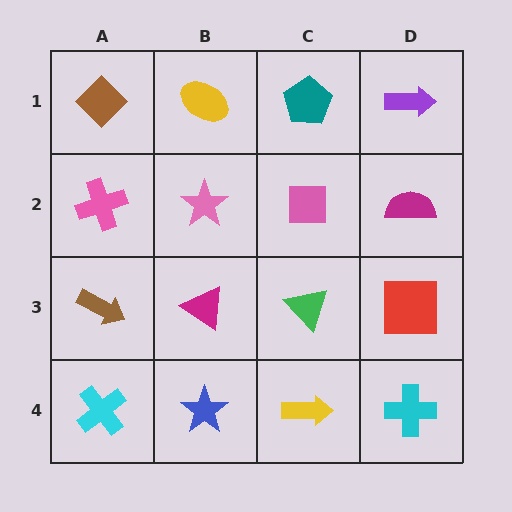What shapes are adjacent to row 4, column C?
A green triangle (row 3, column C), a blue star (row 4, column B), a cyan cross (row 4, column D).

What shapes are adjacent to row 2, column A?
A brown diamond (row 1, column A), a brown arrow (row 3, column A), a pink star (row 2, column B).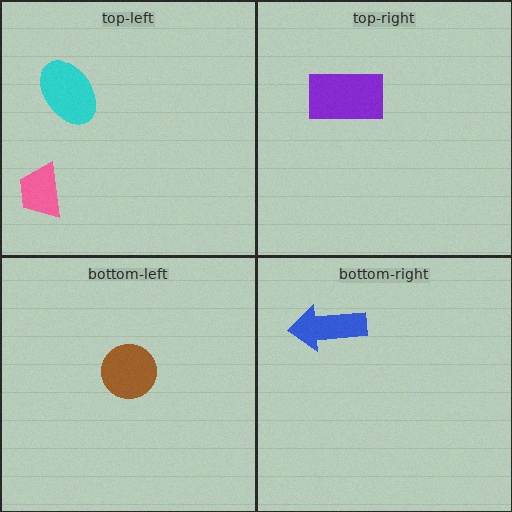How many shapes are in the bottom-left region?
1.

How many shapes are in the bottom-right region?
1.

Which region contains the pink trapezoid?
The top-left region.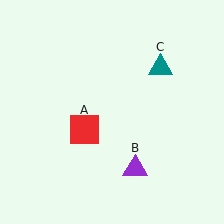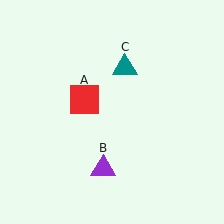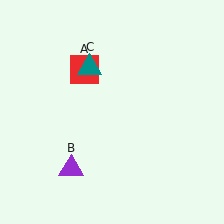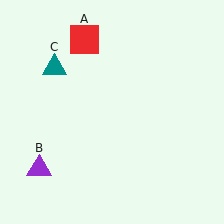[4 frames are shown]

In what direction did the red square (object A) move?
The red square (object A) moved up.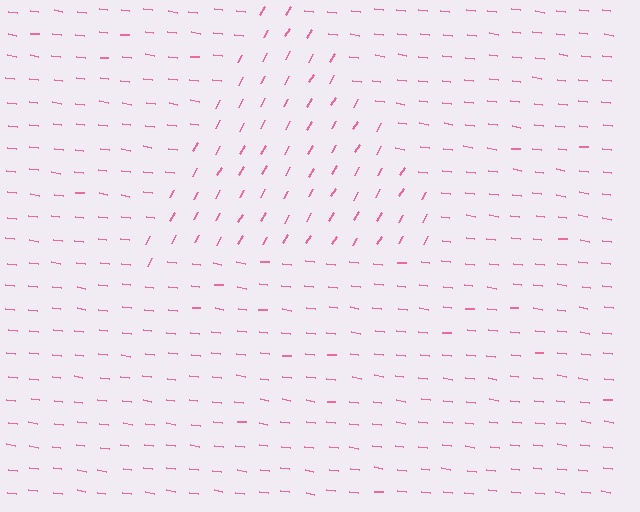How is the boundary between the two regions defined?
The boundary is defined purely by a change in line orientation (approximately 67 degrees difference). All lines are the same color and thickness.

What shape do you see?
I see a triangle.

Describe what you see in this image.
The image is filled with small pink line segments. A triangle region in the image has lines oriented differently from the surrounding lines, creating a visible texture boundary.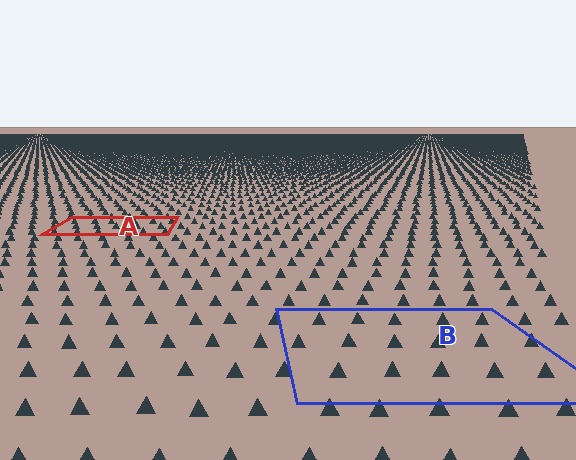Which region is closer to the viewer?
Region B is closer. The texture elements there are larger and more spread out.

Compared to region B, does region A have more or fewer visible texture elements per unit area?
Region A has more texture elements per unit area — they are packed more densely because it is farther away.